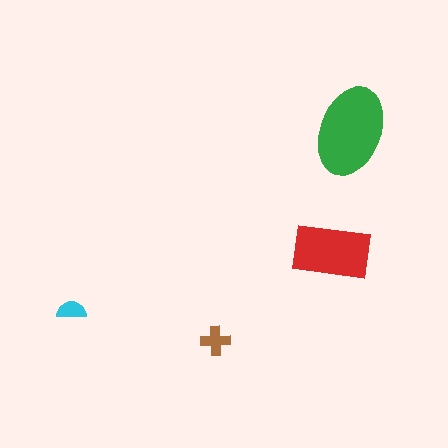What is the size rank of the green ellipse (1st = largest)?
1st.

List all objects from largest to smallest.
The green ellipse, the red rectangle, the brown cross, the cyan semicircle.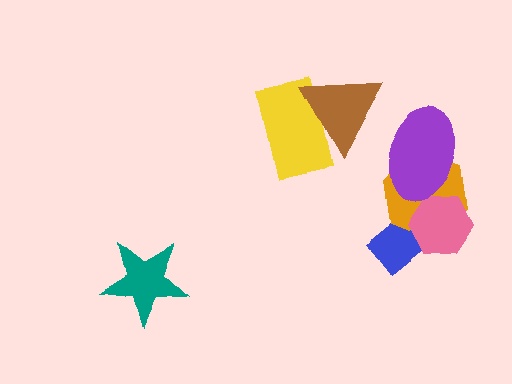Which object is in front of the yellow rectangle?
The brown triangle is in front of the yellow rectangle.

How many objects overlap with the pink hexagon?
2 objects overlap with the pink hexagon.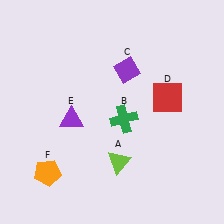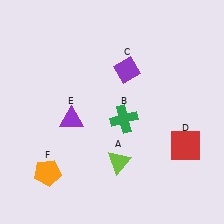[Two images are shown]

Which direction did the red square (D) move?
The red square (D) moved down.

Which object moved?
The red square (D) moved down.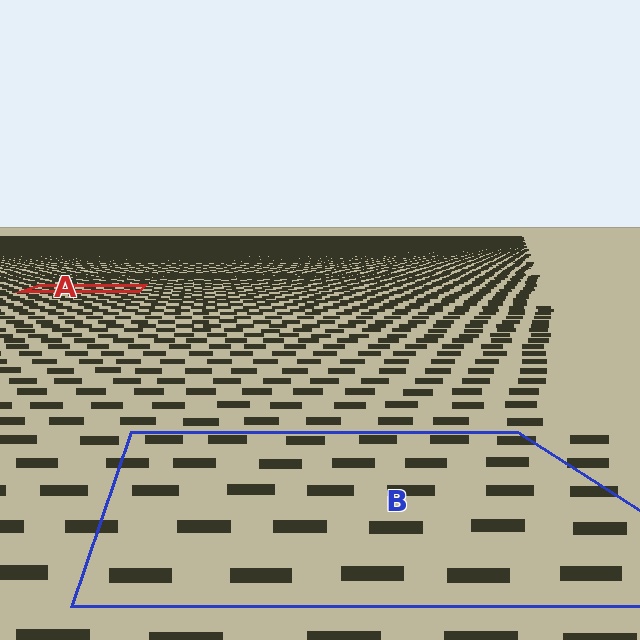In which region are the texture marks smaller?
The texture marks are smaller in region A, because it is farther away.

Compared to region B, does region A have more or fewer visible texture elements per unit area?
Region A has more texture elements per unit area — they are packed more densely because it is farther away.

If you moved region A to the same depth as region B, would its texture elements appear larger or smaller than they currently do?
They would appear larger. At a closer depth, the same texture elements are projected at a bigger on-screen size.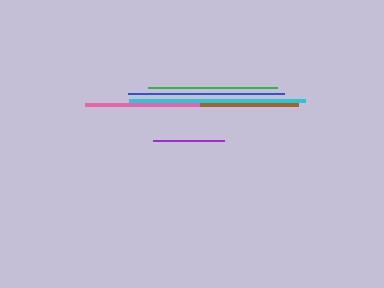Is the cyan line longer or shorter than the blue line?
The cyan line is longer than the blue line.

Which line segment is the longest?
The cyan line is the longest at approximately 176 pixels.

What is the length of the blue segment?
The blue segment is approximately 156 pixels long.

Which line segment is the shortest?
The purple line is the shortest at approximately 71 pixels.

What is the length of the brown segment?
The brown segment is approximately 171 pixels long.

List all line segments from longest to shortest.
From longest to shortest: cyan, brown, blue, green, pink, purple.